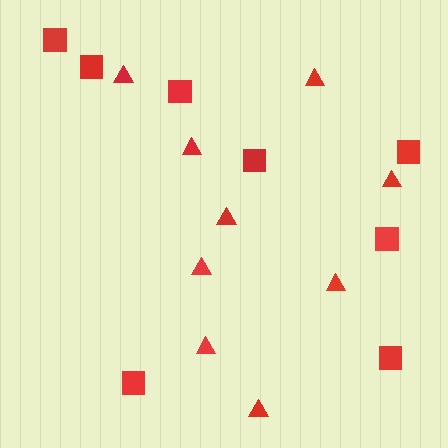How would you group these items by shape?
There are 2 groups: one group of triangles (9) and one group of squares (8).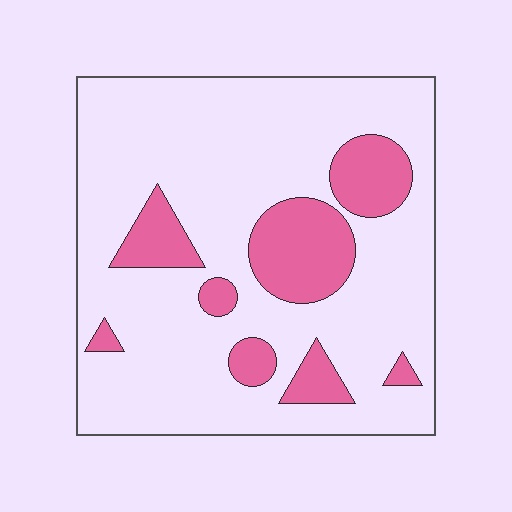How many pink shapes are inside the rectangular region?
8.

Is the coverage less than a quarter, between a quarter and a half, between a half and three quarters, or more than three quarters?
Less than a quarter.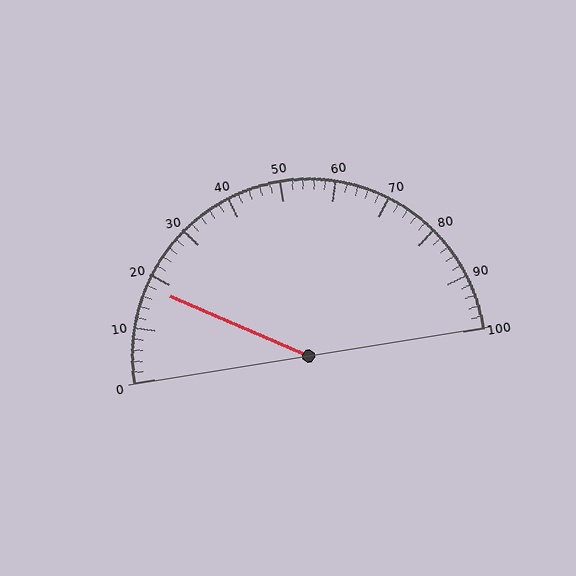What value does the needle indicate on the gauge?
The needle indicates approximately 18.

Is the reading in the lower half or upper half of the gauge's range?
The reading is in the lower half of the range (0 to 100).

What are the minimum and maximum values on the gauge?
The gauge ranges from 0 to 100.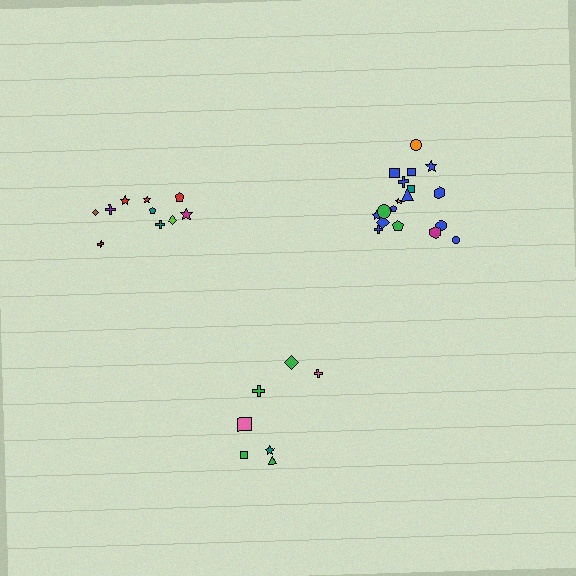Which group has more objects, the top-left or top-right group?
The top-right group.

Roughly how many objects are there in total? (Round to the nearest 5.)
Roughly 35 objects in total.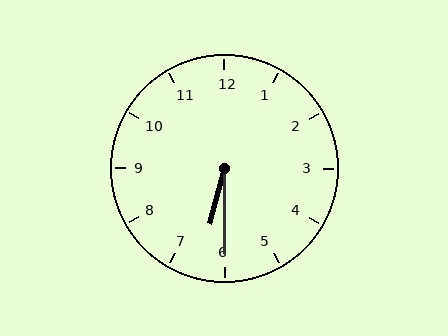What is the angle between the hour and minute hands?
Approximately 15 degrees.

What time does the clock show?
6:30.